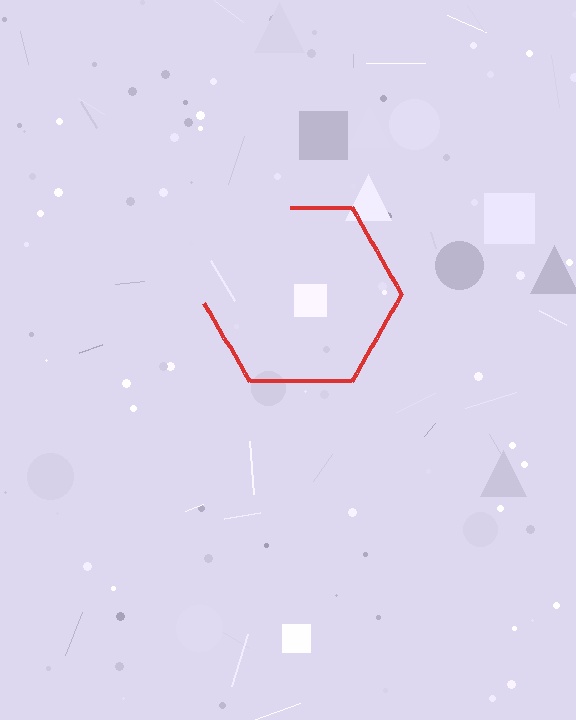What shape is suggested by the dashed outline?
The dashed outline suggests a hexagon.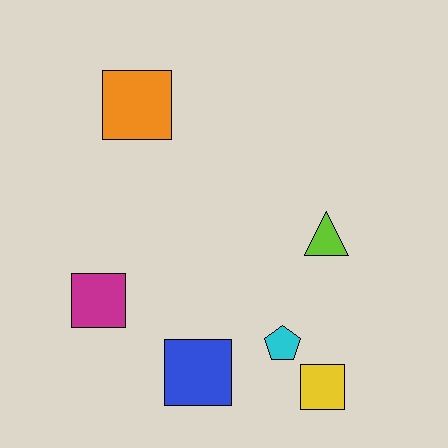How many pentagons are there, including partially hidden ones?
There is 1 pentagon.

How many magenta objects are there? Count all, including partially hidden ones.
There is 1 magenta object.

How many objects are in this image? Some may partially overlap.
There are 6 objects.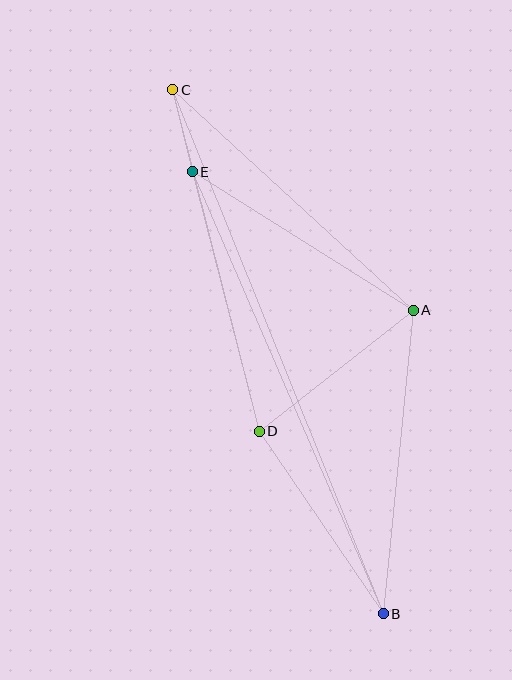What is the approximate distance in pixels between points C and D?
The distance between C and D is approximately 352 pixels.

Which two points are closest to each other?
Points C and E are closest to each other.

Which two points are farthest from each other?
Points B and C are farthest from each other.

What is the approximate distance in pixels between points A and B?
The distance between A and B is approximately 305 pixels.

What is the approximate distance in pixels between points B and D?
The distance between B and D is approximately 221 pixels.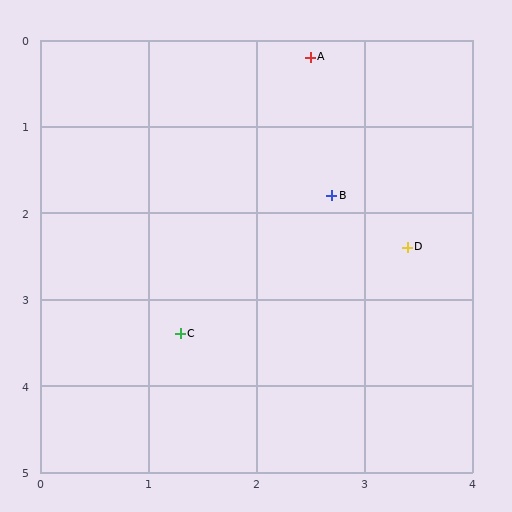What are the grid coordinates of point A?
Point A is at approximately (2.5, 0.2).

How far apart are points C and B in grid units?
Points C and B are about 2.1 grid units apart.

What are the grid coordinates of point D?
Point D is at approximately (3.4, 2.4).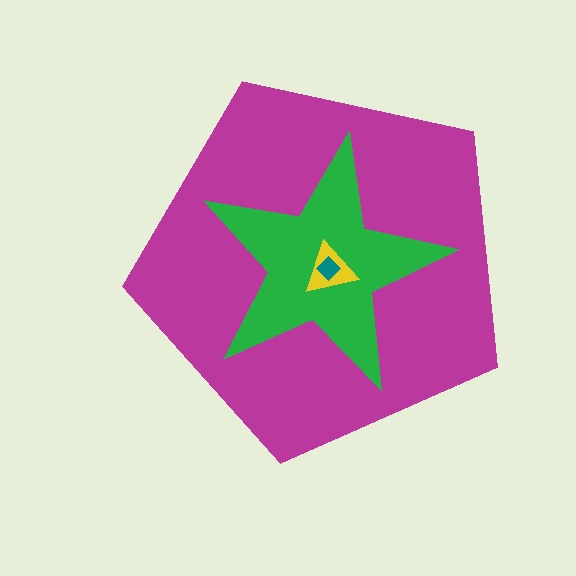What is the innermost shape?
The teal diamond.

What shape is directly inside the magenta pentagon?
The green star.